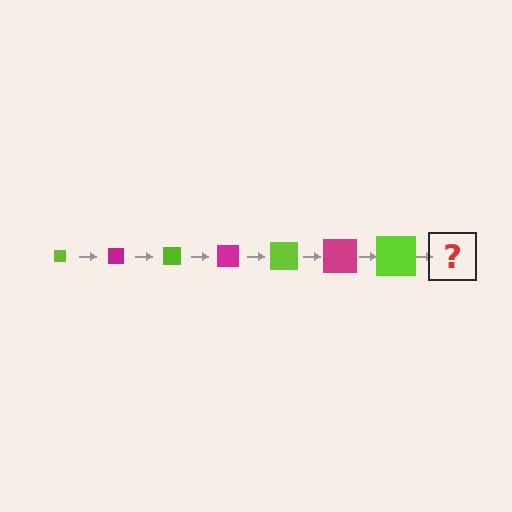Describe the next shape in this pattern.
It should be a magenta square, larger than the previous one.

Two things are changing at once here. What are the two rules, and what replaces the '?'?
The two rules are that the square grows larger each step and the color cycles through lime and magenta. The '?' should be a magenta square, larger than the previous one.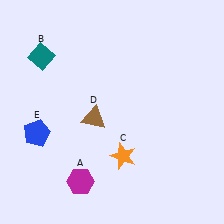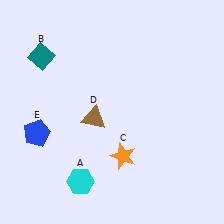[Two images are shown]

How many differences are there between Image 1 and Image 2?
There is 1 difference between the two images.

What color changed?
The hexagon (A) changed from magenta in Image 1 to cyan in Image 2.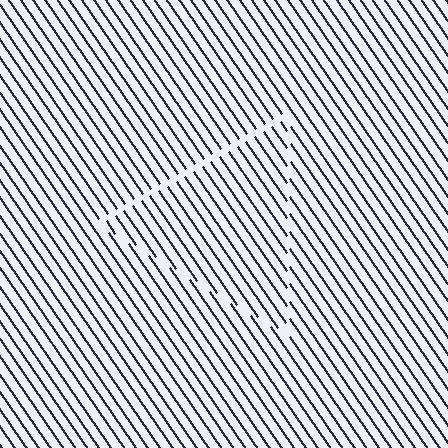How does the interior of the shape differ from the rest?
The interior of the shape contains the same grating, shifted by half a period — the contour is defined by the phase discontinuity where line-ends from the inner and outer gratings abut.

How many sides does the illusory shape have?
3 sides — the line-ends trace a triangle.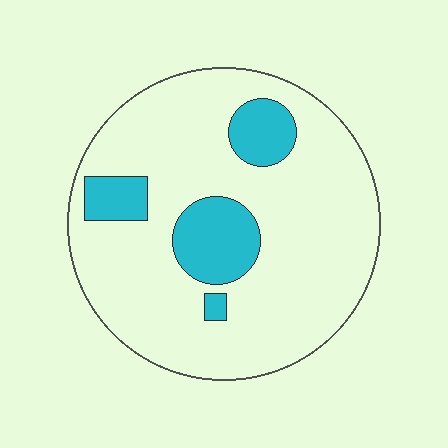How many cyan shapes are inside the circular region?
4.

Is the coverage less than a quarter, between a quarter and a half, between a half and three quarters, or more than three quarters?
Less than a quarter.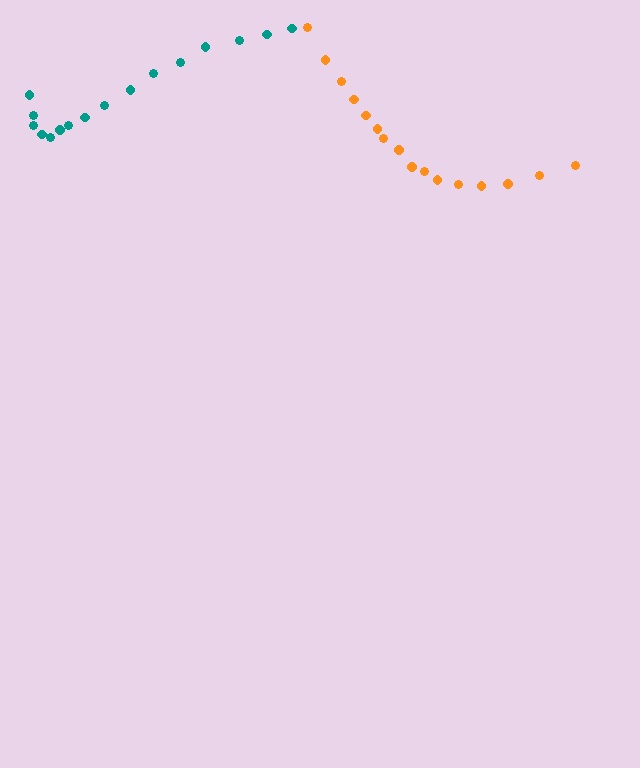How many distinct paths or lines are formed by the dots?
There are 2 distinct paths.